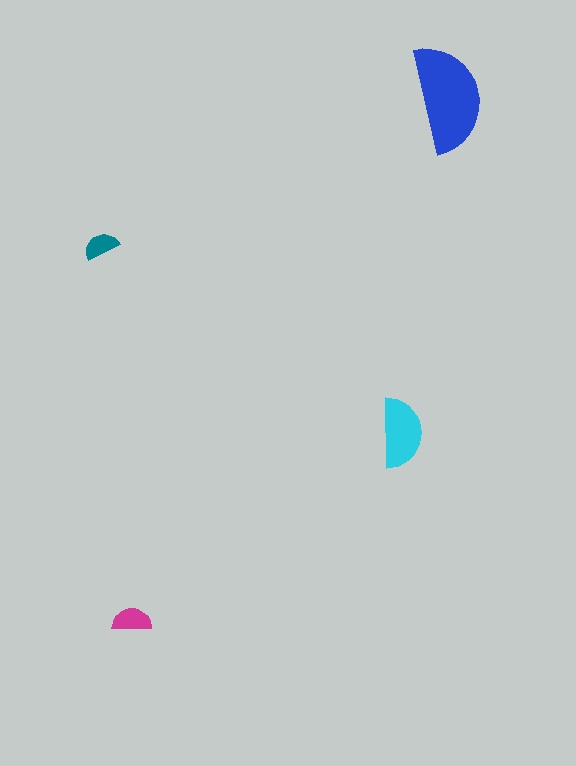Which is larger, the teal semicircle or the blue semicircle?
The blue one.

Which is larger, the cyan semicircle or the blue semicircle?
The blue one.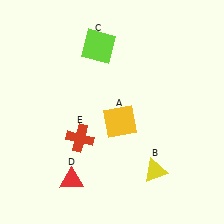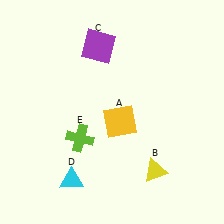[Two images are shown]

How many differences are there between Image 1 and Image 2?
There are 3 differences between the two images.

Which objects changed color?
C changed from lime to purple. D changed from red to cyan. E changed from red to lime.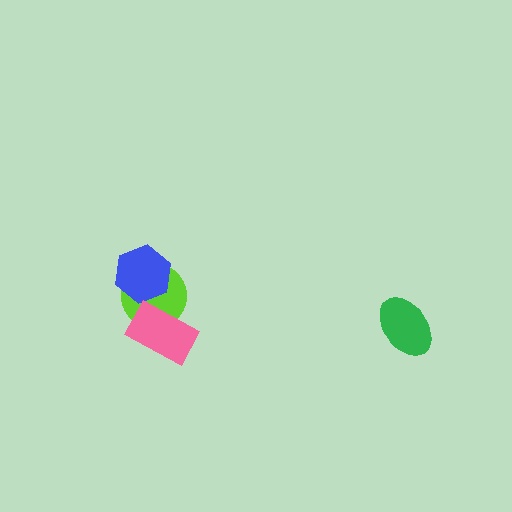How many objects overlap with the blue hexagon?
1 object overlaps with the blue hexagon.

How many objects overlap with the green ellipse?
0 objects overlap with the green ellipse.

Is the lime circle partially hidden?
Yes, it is partially covered by another shape.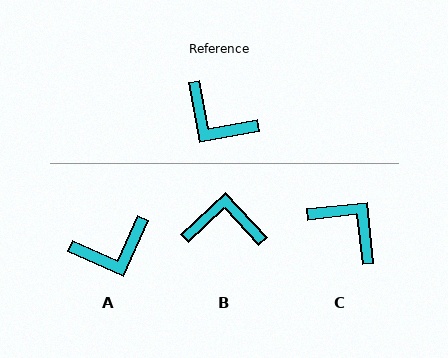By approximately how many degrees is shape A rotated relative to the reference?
Approximately 55 degrees counter-clockwise.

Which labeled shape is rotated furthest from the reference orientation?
C, about 175 degrees away.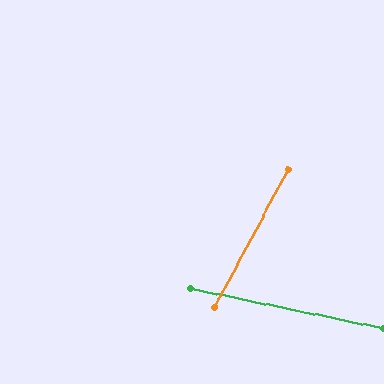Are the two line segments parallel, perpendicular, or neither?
Neither parallel nor perpendicular — they differ by about 74°.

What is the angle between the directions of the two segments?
Approximately 74 degrees.